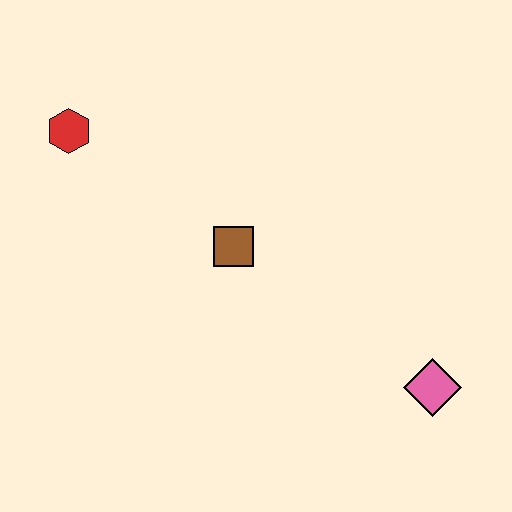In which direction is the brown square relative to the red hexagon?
The brown square is to the right of the red hexagon.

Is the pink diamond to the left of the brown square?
No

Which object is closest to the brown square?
The red hexagon is closest to the brown square.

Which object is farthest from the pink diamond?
The red hexagon is farthest from the pink diamond.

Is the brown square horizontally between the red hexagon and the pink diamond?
Yes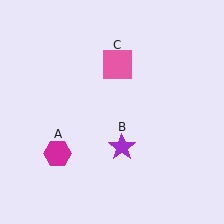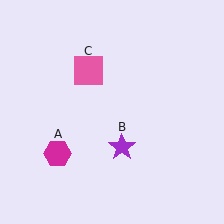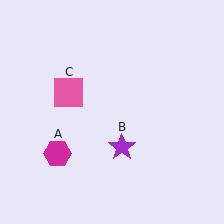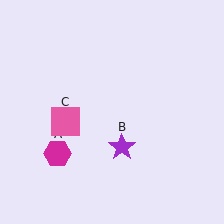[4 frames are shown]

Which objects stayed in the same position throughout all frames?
Magenta hexagon (object A) and purple star (object B) remained stationary.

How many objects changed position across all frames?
1 object changed position: pink square (object C).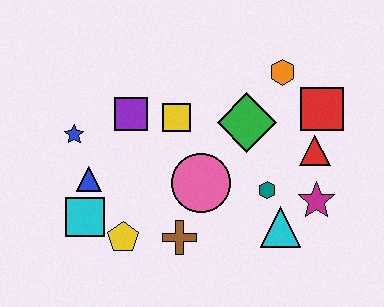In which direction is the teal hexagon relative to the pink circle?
The teal hexagon is to the right of the pink circle.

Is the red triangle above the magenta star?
Yes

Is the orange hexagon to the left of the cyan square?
No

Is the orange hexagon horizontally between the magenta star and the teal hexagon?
Yes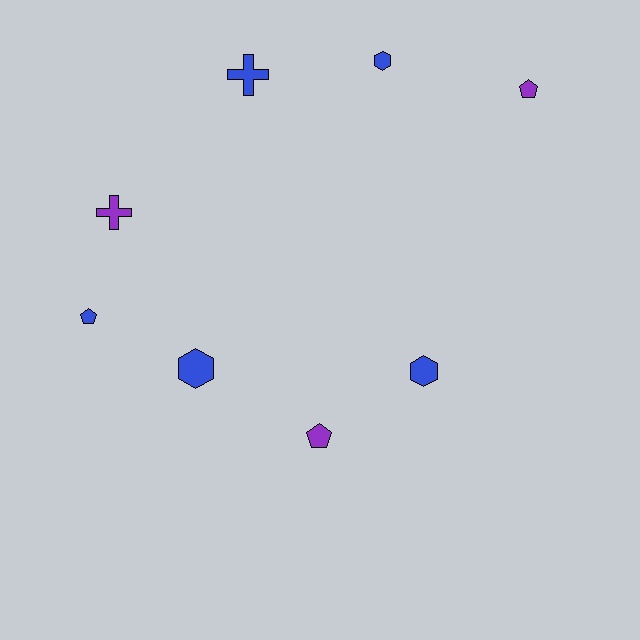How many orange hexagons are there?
There are no orange hexagons.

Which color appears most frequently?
Blue, with 5 objects.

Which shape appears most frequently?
Hexagon, with 3 objects.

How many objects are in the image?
There are 8 objects.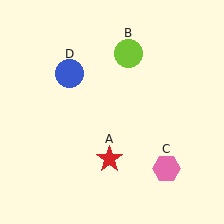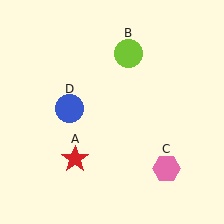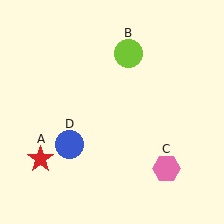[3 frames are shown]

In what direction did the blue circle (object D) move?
The blue circle (object D) moved down.